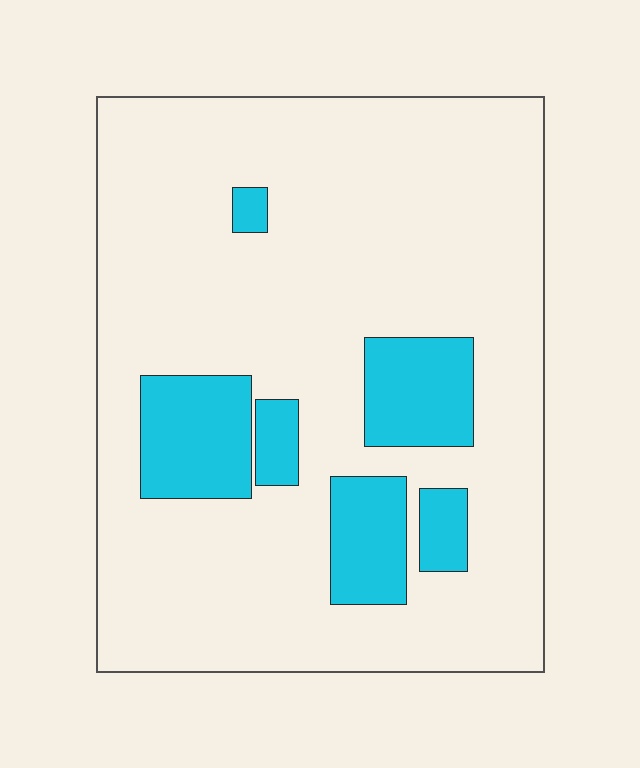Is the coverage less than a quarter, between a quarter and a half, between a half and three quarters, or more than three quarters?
Less than a quarter.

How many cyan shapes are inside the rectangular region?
6.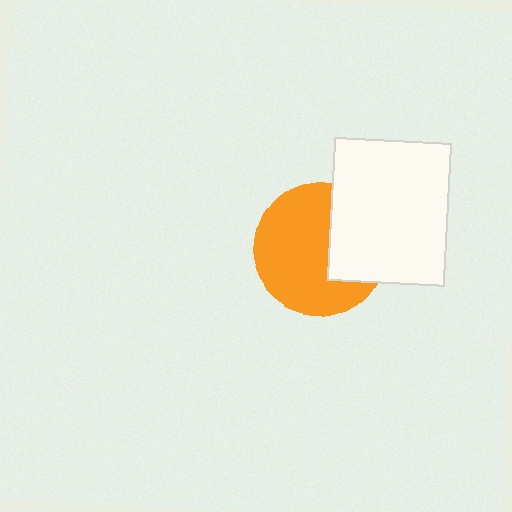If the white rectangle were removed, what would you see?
You would see the complete orange circle.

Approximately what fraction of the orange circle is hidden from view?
Roughly 34% of the orange circle is hidden behind the white rectangle.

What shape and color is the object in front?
The object in front is a white rectangle.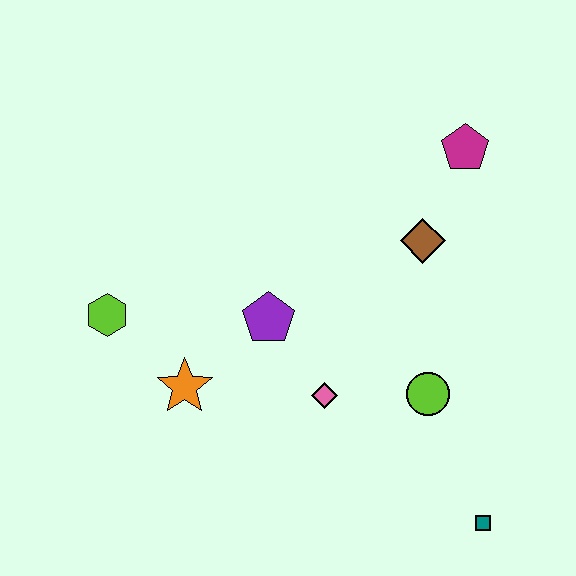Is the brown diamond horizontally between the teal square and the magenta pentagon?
No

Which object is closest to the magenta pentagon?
The brown diamond is closest to the magenta pentagon.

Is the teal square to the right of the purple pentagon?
Yes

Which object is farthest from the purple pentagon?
The teal square is farthest from the purple pentagon.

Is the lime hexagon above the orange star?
Yes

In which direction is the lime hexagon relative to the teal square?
The lime hexagon is to the left of the teal square.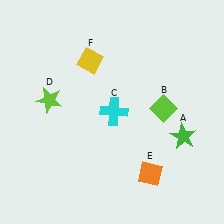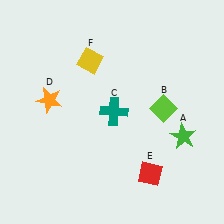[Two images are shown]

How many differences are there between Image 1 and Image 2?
There are 3 differences between the two images.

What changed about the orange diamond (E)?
In Image 1, E is orange. In Image 2, it changed to red.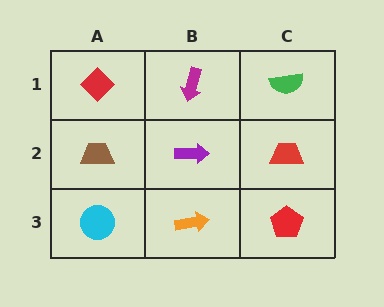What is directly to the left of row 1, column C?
A magenta arrow.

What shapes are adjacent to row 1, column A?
A brown trapezoid (row 2, column A), a magenta arrow (row 1, column B).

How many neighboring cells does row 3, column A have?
2.